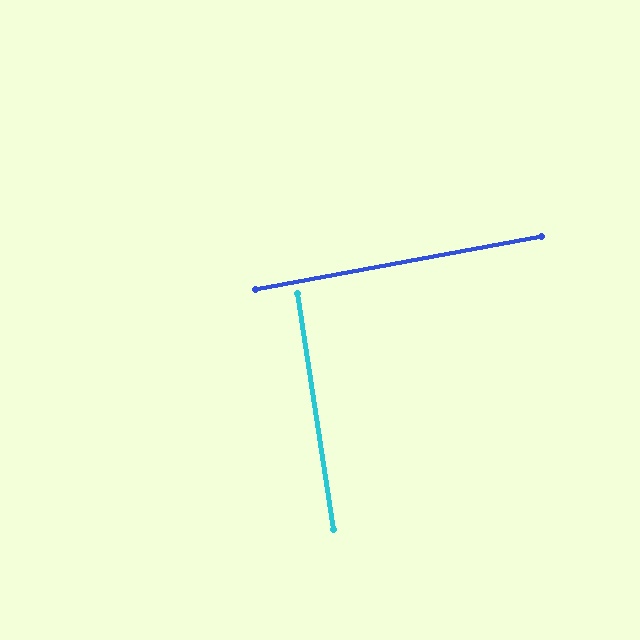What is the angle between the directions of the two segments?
Approximately 88 degrees.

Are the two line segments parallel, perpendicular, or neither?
Perpendicular — they meet at approximately 88°.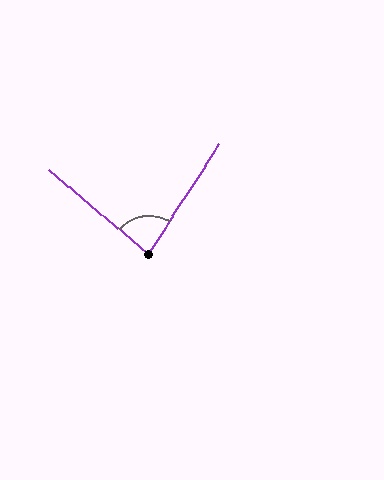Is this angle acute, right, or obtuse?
It is acute.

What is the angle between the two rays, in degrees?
Approximately 82 degrees.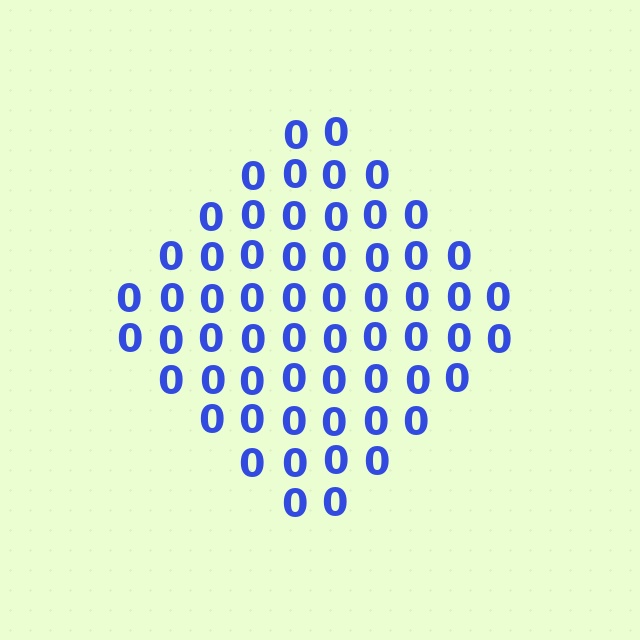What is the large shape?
The large shape is a diamond.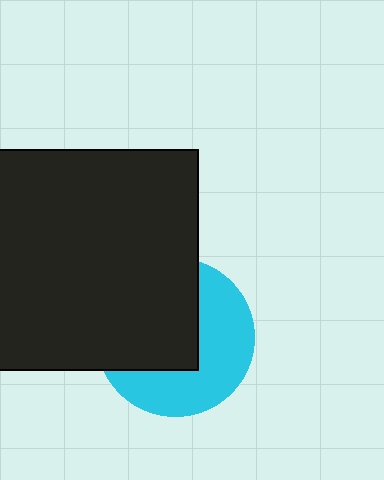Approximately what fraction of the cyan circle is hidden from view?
Roughly 52% of the cyan circle is hidden behind the black square.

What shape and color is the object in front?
The object in front is a black square.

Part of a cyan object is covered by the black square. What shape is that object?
It is a circle.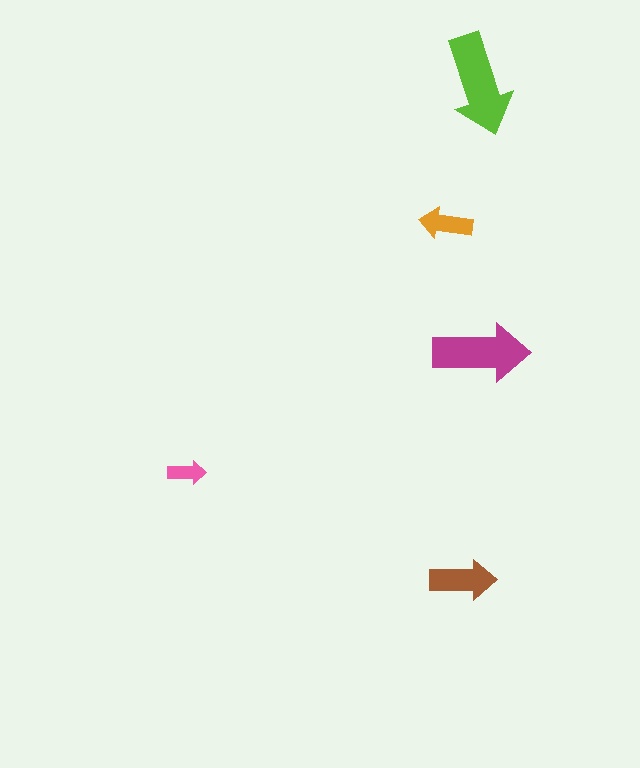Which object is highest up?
The lime arrow is topmost.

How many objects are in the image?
There are 5 objects in the image.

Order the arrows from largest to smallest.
the lime one, the magenta one, the brown one, the orange one, the pink one.